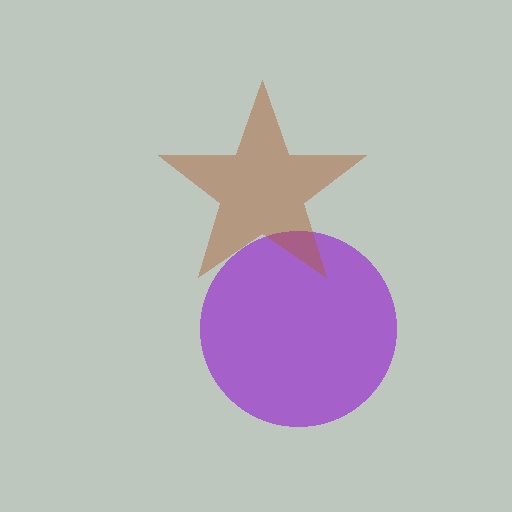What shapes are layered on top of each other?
The layered shapes are: a purple circle, a brown star.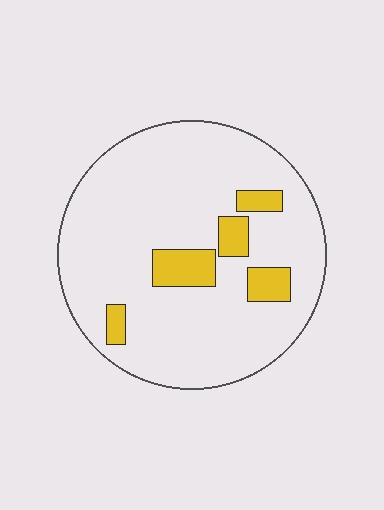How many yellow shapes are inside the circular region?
5.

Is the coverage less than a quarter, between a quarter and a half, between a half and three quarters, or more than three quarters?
Less than a quarter.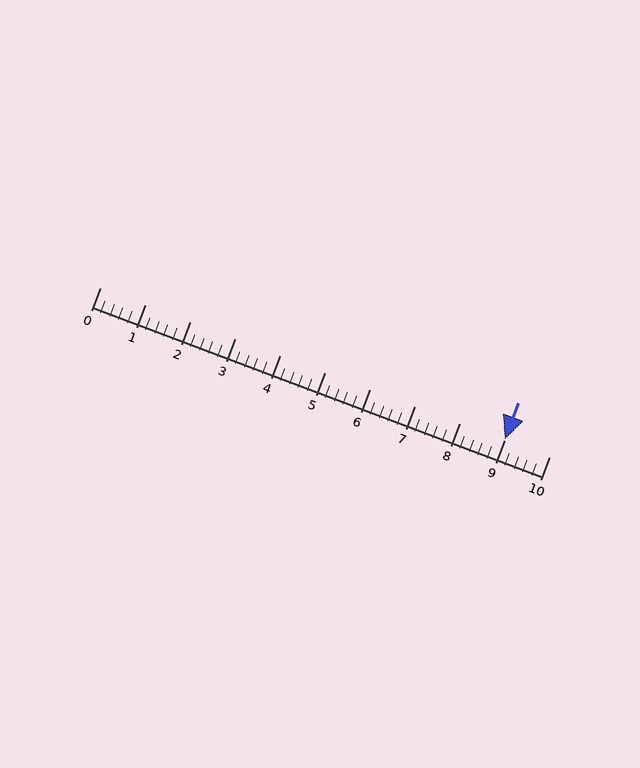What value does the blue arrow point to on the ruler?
The blue arrow points to approximately 9.0.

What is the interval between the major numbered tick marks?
The major tick marks are spaced 1 units apart.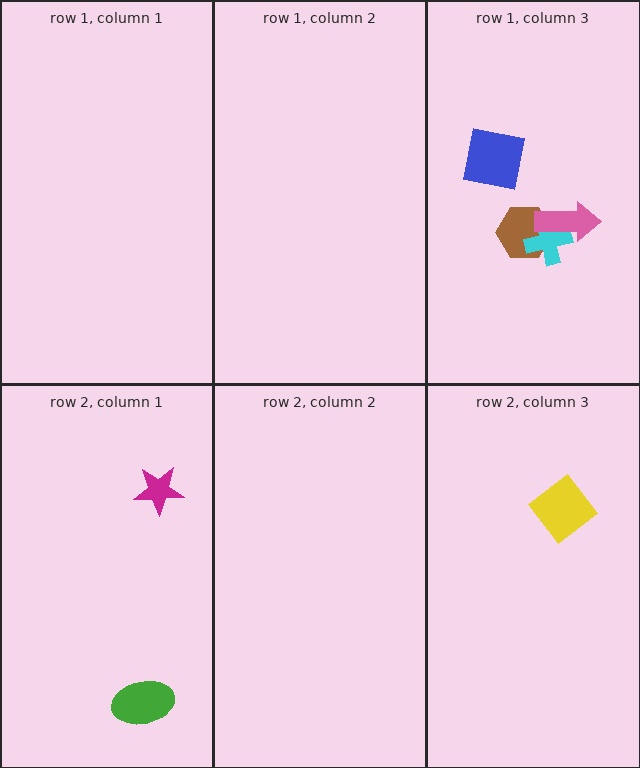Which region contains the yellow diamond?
The row 2, column 3 region.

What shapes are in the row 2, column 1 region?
The magenta star, the green ellipse.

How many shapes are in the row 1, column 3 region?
4.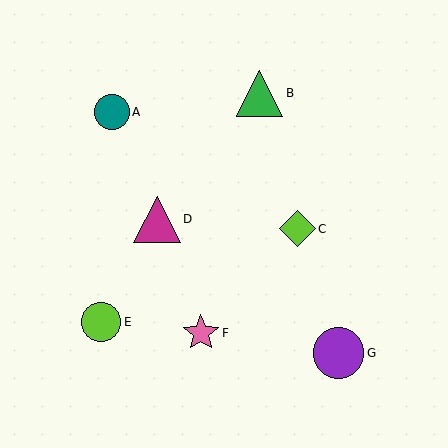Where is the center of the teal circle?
The center of the teal circle is at (112, 112).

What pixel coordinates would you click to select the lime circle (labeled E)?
Click at (101, 322) to select the lime circle E.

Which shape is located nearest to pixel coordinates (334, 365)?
The purple circle (labeled G) at (338, 353) is nearest to that location.